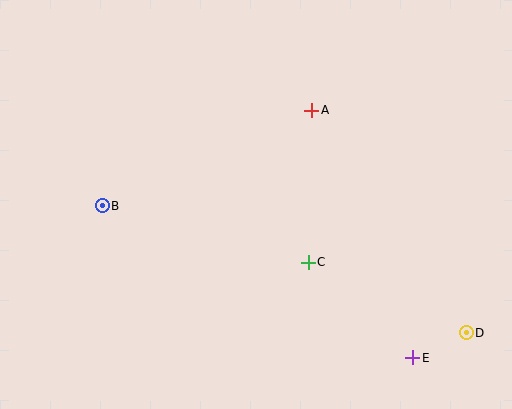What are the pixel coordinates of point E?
Point E is at (413, 358).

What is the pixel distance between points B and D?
The distance between B and D is 385 pixels.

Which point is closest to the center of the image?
Point C at (308, 262) is closest to the center.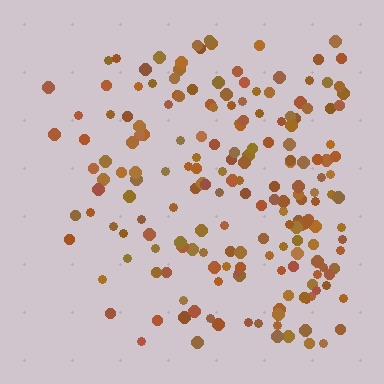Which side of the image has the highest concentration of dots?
The right.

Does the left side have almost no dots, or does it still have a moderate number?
Still a moderate number, just noticeably fewer than the right.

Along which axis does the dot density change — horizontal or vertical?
Horizontal.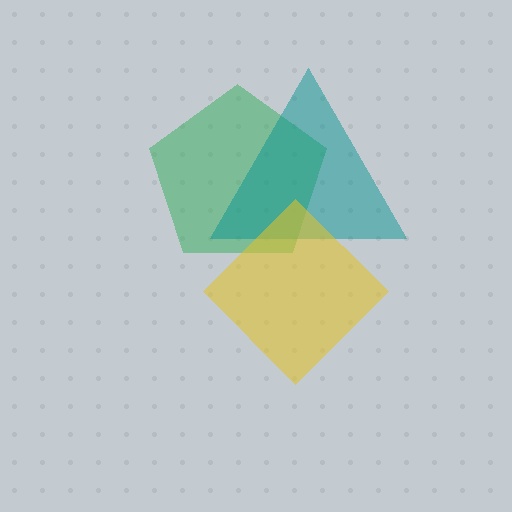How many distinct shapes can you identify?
There are 3 distinct shapes: a green pentagon, a teal triangle, a yellow diamond.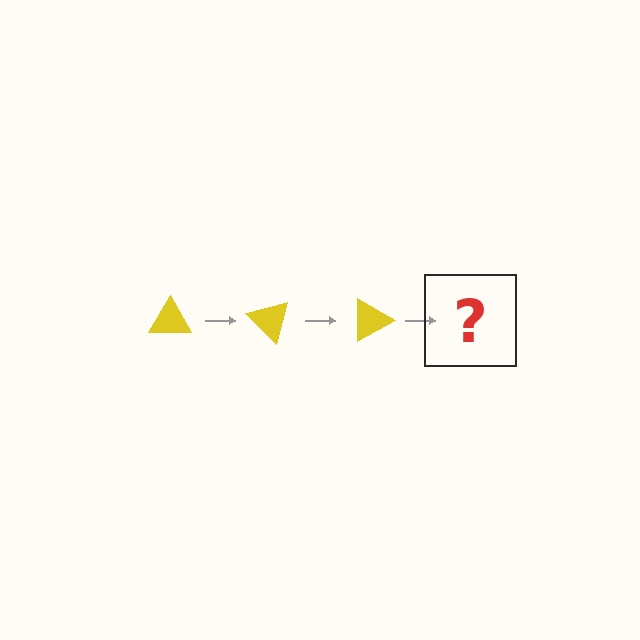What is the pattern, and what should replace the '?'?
The pattern is that the triangle rotates 45 degrees each step. The '?' should be a yellow triangle rotated 135 degrees.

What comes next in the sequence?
The next element should be a yellow triangle rotated 135 degrees.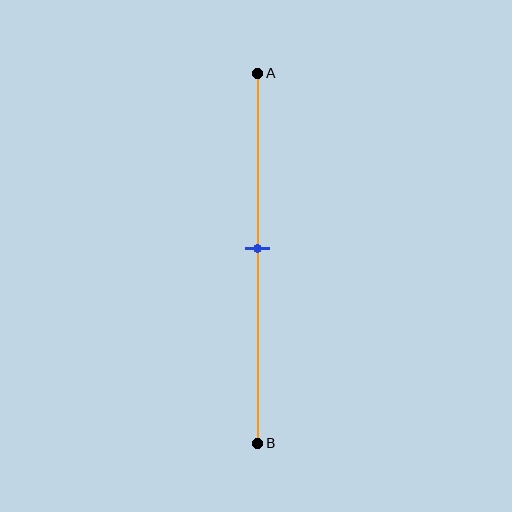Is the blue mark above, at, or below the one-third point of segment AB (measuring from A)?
The blue mark is below the one-third point of segment AB.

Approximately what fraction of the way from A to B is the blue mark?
The blue mark is approximately 45% of the way from A to B.